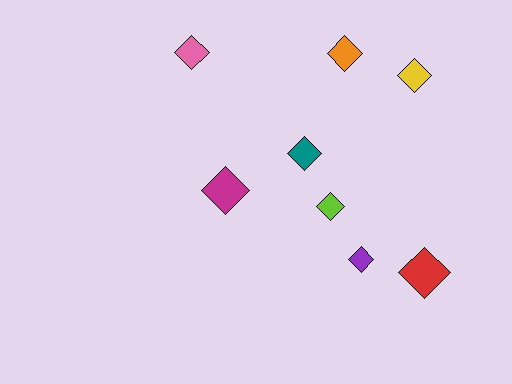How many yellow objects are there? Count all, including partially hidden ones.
There is 1 yellow object.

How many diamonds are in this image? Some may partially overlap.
There are 8 diamonds.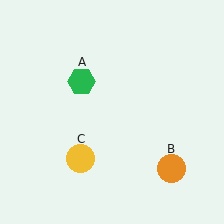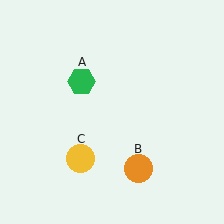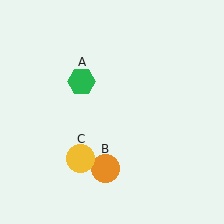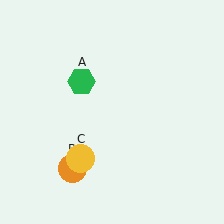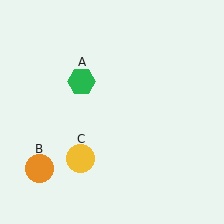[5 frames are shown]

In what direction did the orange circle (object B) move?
The orange circle (object B) moved left.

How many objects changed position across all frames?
1 object changed position: orange circle (object B).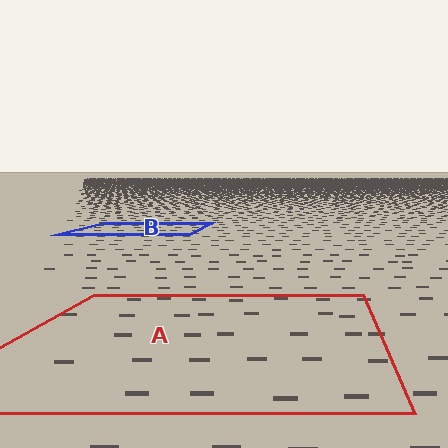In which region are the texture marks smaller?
The texture marks are smaller in region B, because it is farther away.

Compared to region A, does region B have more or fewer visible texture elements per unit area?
Region B has more texture elements per unit area — they are packed more densely because it is farther away.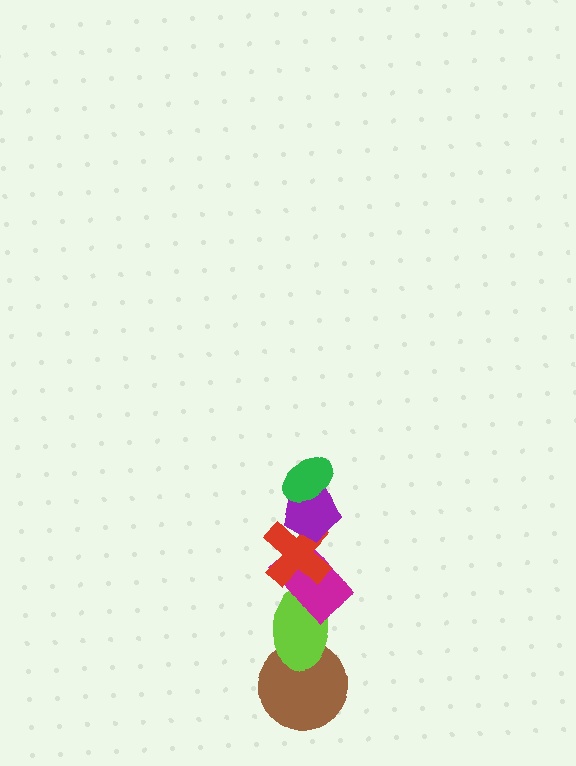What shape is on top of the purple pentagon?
The green ellipse is on top of the purple pentagon.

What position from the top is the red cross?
The red cross is 3rd from the top.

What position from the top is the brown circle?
The brown circle is 6th from the top.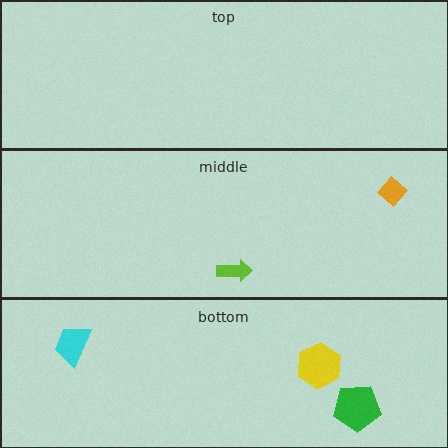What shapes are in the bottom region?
The green pentagon, the yellow hexagon, the cyan trapezoid.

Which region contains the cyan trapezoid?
The bottom region.